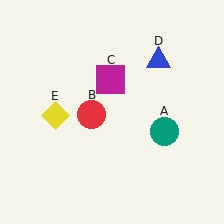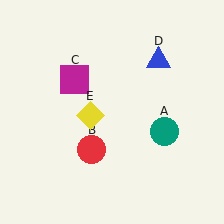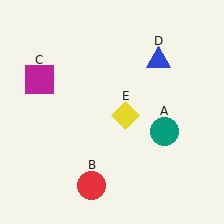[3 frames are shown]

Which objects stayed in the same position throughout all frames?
Teal circle (object A) and blue triangle (object D) remained stationary.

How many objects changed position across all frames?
3 objects changed position: red circle (object B), magenta square (object C), yellow diamond (object E).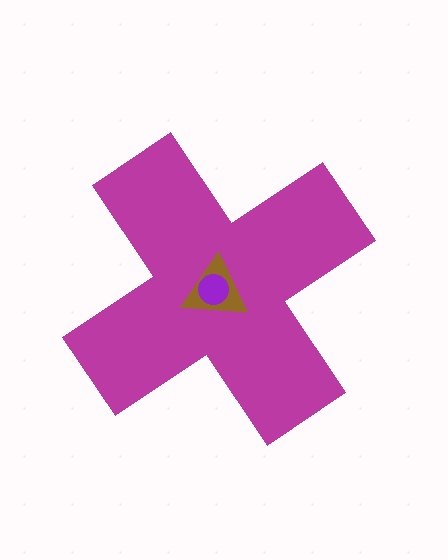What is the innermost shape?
The purple circle.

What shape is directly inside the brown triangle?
The purple circle.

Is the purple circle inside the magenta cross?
Yes.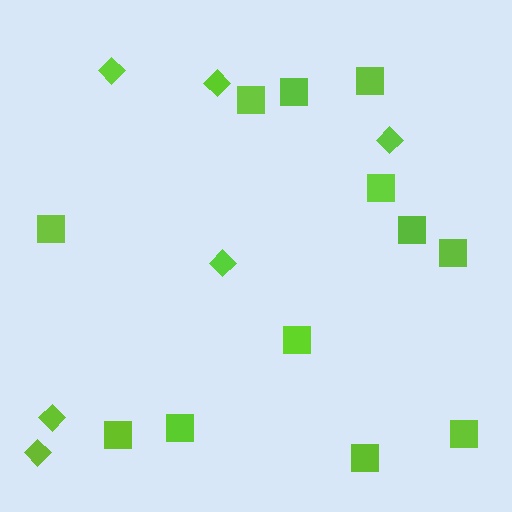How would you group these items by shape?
There are 2 groups: one group of diamonds (6) and one group of squares (12).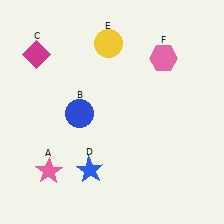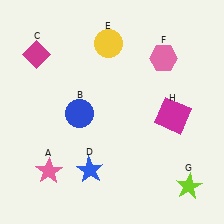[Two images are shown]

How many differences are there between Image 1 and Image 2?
There are 2 differences between the two images.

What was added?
A lime star (G), a magenta square (H) were added in Image 2.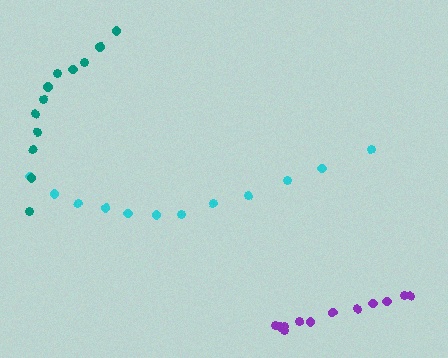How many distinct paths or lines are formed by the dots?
There are 3 distinct paths.